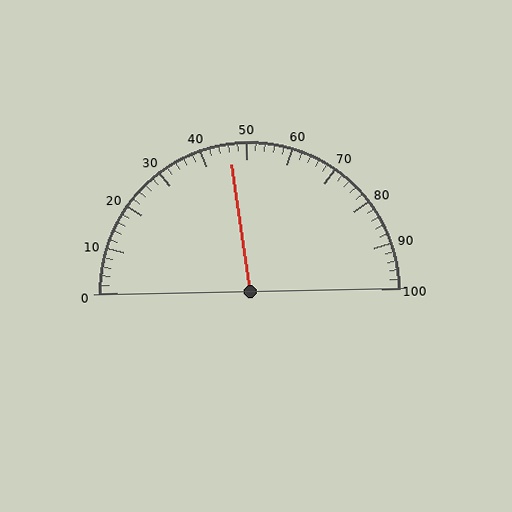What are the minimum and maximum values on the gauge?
The gauge ranges from 0 to 100.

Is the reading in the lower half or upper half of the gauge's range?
The reading is in the lower half of the range (0 to 100).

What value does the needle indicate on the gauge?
The needle indicates approximately 46.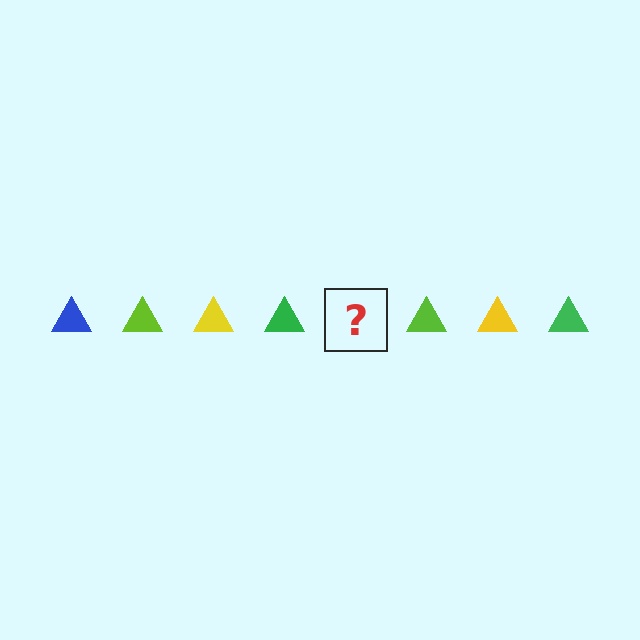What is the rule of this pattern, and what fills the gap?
The rule is that the pattern cycles through blue, lime, yellow, green triangles. The gap should be filled with a blue triangle.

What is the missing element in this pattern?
The missing element is a blue triangle.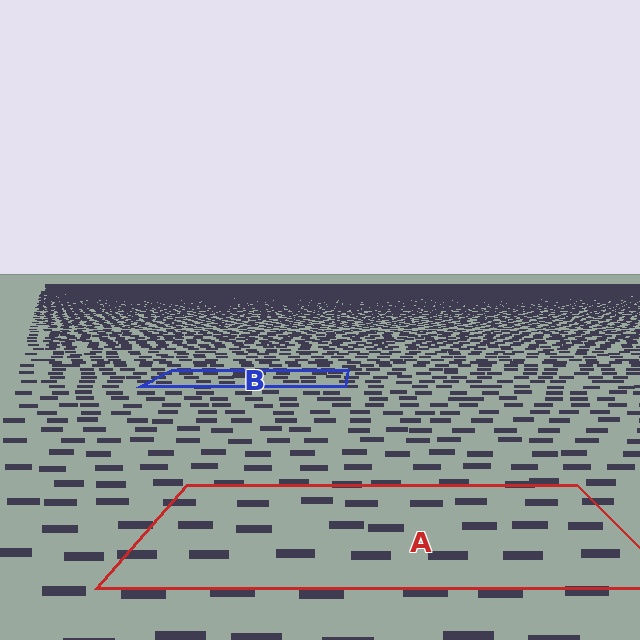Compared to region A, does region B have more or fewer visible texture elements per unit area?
Region B has more texture elements per unit area — they are packed more densely because it is farther away.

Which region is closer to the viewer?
Region A is closer. The texture elements there are larger and more spread out.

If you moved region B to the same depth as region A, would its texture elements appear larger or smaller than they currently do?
They would appear larger. At a closer depth, the same texture elements are projected at a bigger on-screen size.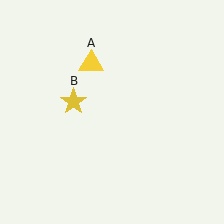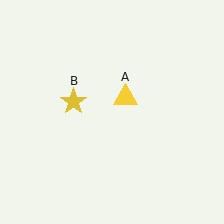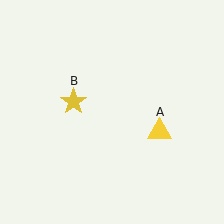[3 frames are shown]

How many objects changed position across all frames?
1 object changed position: yellow triangle (object A).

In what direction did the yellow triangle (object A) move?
The yellow triangle (object A) moved down and to the right.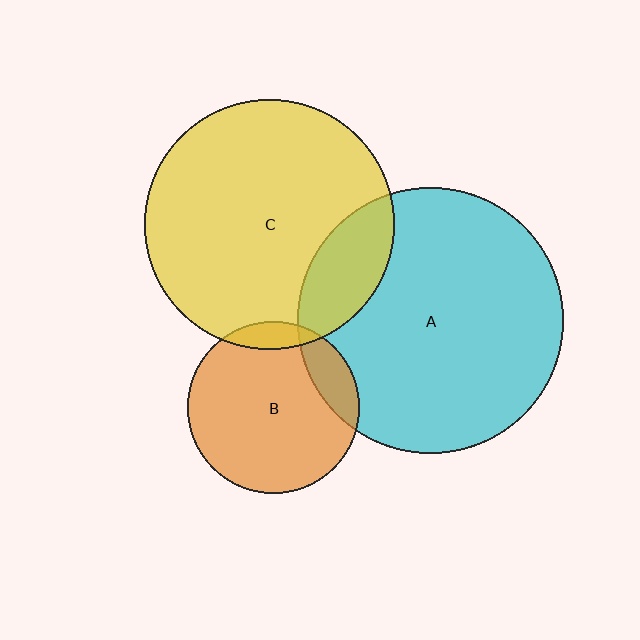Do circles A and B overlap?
Yes.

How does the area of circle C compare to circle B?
Approximately 2.1 times.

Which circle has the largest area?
Circle A (cyan).